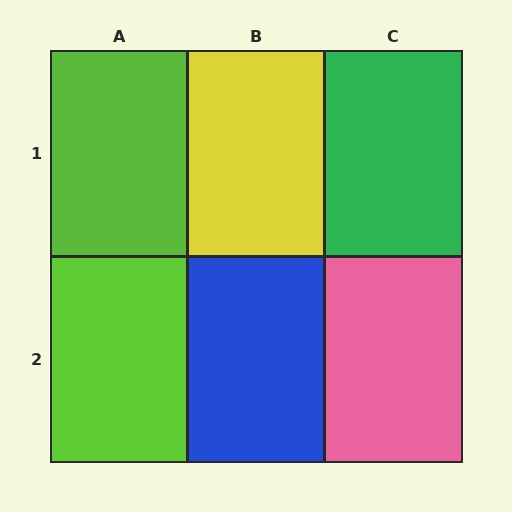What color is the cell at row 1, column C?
Green.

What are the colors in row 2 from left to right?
Lime, blue, pink.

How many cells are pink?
1 cell is pink.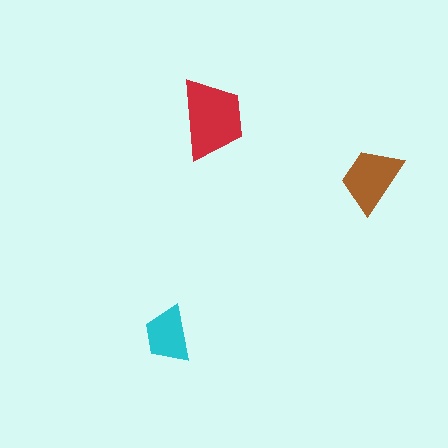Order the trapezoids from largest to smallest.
the red one, the brown one, the cyan one.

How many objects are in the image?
There are 3 objects in the image.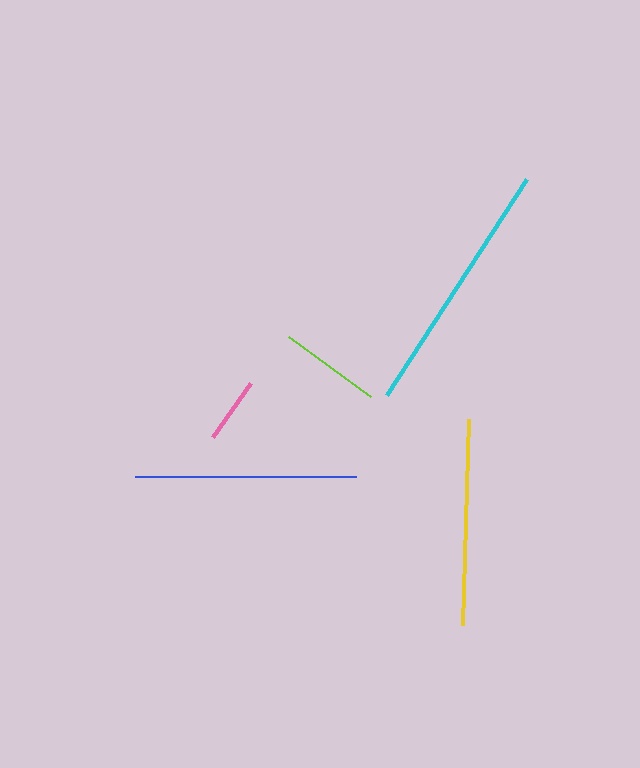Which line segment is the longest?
The cyan line is the longest at approximately 258 pixels.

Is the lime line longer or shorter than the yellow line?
The yellow line is longer than the lime line.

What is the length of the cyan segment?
The cyan segment is approximately 258 pixels long.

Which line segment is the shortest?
The pink line is the shortest at approximately 65 pixels.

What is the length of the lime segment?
The lime segment is approximately 101 pixels long.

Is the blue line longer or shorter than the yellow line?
The blue line is longer than the yellow line.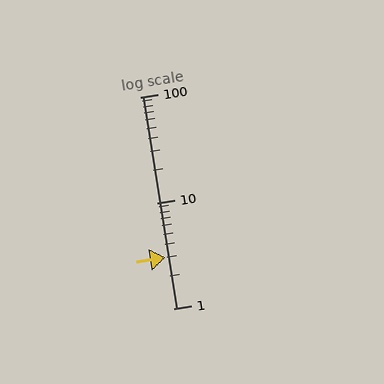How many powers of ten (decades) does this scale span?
The scale spans 2 decades, from 1 to 100.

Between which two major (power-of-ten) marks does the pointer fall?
The pointer is between 1 and 10.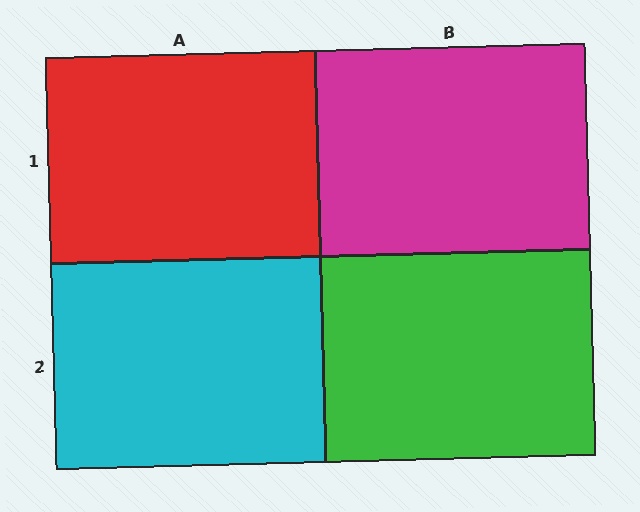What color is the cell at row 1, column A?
Red.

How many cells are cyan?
1 cell is cyan.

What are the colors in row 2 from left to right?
Cyan, green.